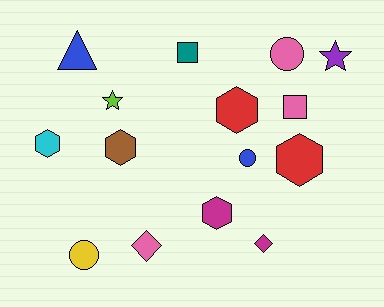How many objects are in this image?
There are 15 objects.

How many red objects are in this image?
There are 2 red objects.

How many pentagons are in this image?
There are no pentagons.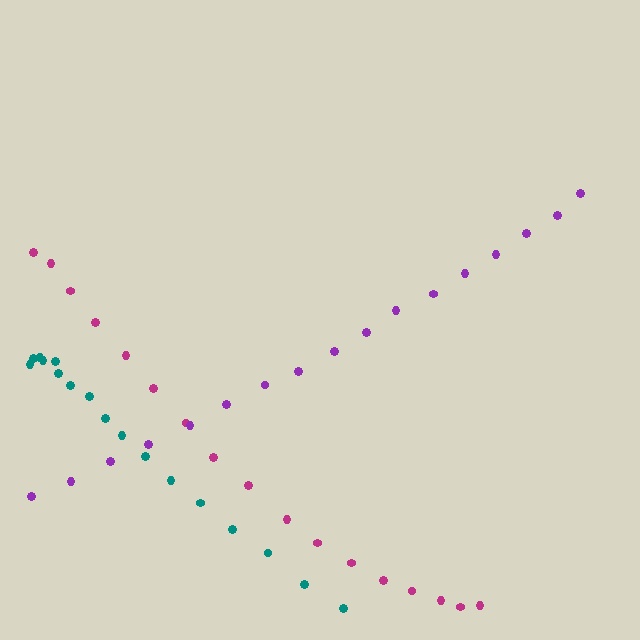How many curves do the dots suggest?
There are 3 distinct paths.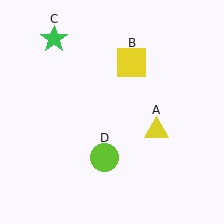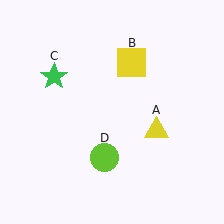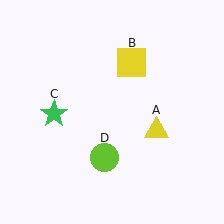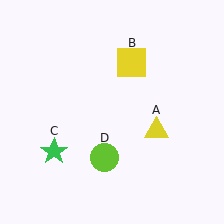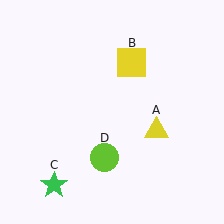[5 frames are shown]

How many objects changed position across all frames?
1 object changed position: green star (object C).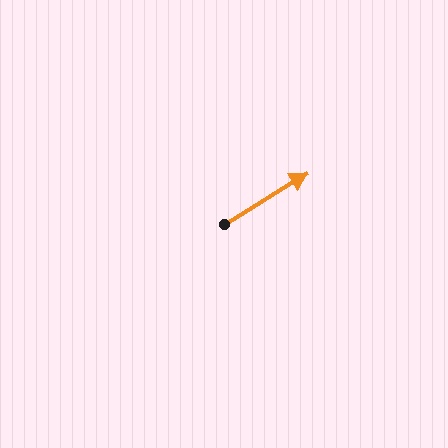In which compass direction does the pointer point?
Northeast.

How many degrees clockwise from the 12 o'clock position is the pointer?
Approximately 58 degrees.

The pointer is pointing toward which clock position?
Roughly 2 o'clock.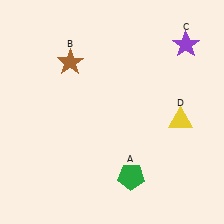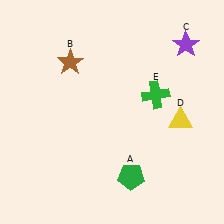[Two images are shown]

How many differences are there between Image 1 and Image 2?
There is 1 difference between the two images.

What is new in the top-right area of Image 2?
A green cross (E) was added in the top-right area of Image 2.